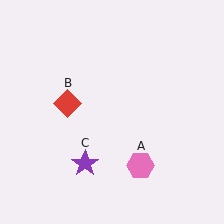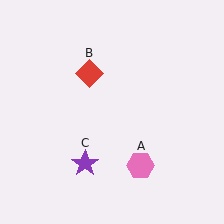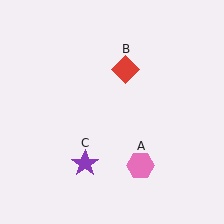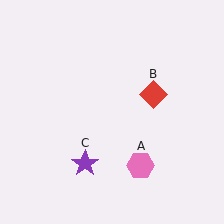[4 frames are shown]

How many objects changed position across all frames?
1 object changed position: red diamond (object B).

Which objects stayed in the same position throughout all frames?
Pink hexagon (object A) and purple star (object C) remained stationary.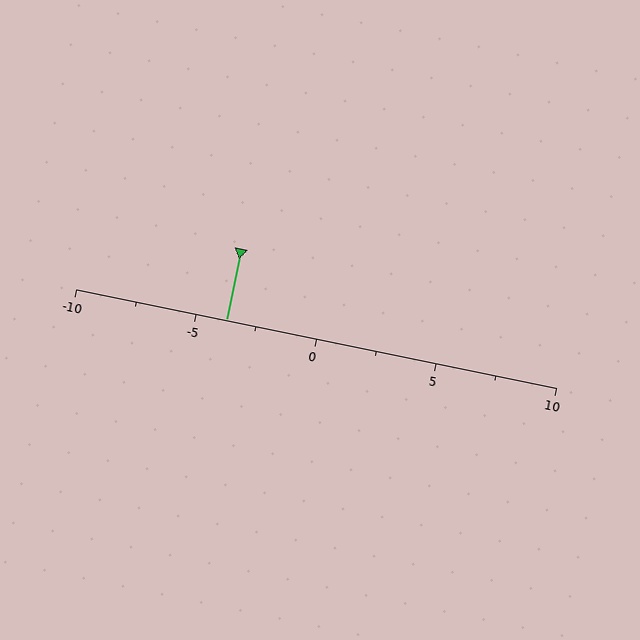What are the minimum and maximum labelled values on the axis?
The axis runs from -10 to 10.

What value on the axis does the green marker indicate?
The marker indicates approximately -3.8.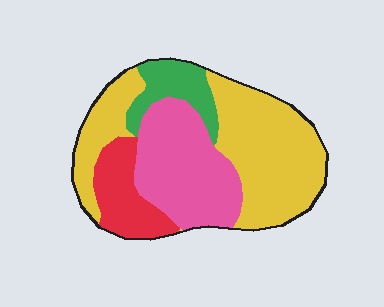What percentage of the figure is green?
Green covers 11% of the figure.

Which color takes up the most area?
Yellow, at roughly 45%.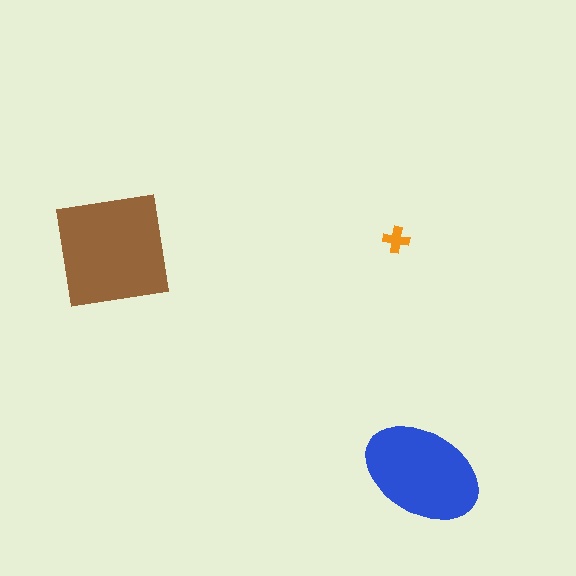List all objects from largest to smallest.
The brown square, the blue ellipse, the orange cross.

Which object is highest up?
The orange cross is topmost.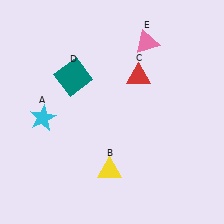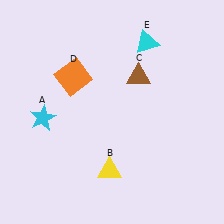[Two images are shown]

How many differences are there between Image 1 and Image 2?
There are 3 differences between the two images.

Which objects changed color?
C changed from red to brown. D changed from teal to orange. E changed from pink to cyan.